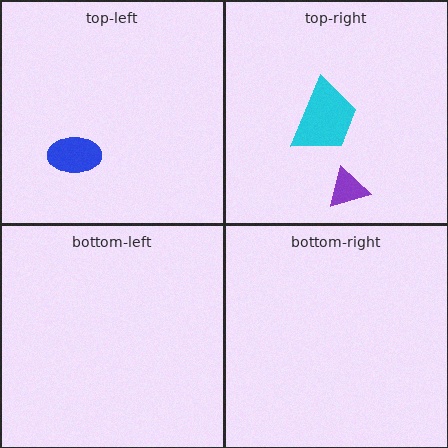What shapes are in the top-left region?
The blue ellipse.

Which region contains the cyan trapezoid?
The top-right region.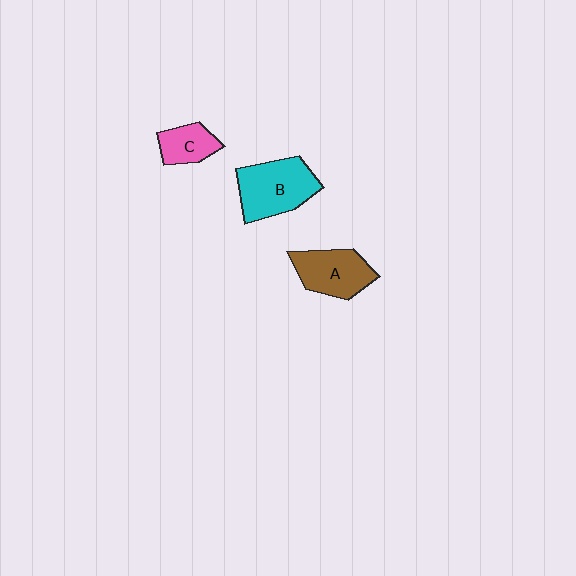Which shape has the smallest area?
Shape C (pink).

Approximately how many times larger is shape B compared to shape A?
Approximately 1.2 times.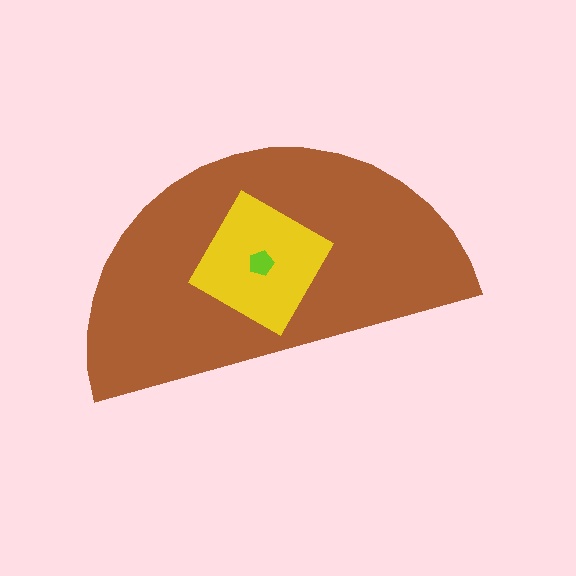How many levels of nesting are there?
3.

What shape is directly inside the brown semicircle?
The yellow diamond.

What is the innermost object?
The lime pentagon.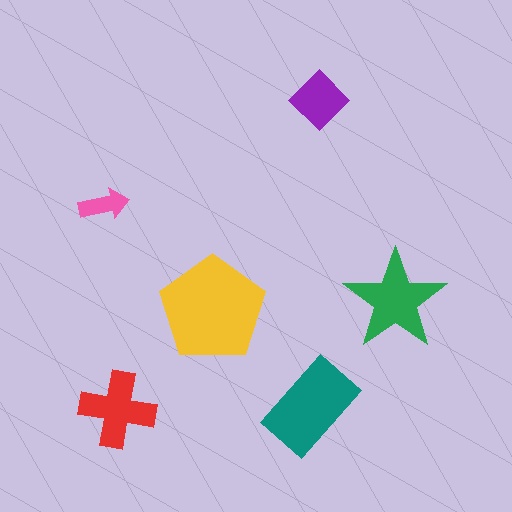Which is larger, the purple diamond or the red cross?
The red cross.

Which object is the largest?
The yellow pentagon.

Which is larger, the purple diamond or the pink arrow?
The purple diamond.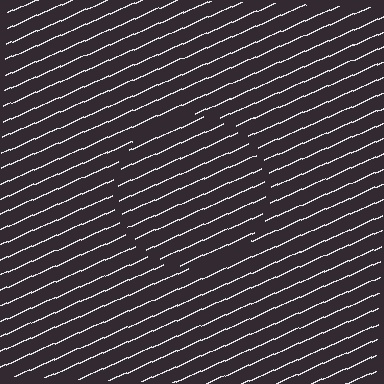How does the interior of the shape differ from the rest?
The interior of the shape contains the same grating, shifted by half a period — the contour is defined by the phase discontinuity where line-ends from the inner and outer gratings abut.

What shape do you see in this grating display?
An illusory circle. The interior of the shape contains the same grating, shifted by half a period — the contour is defined by the phase discontinuity where line-ends from the inner and outer gratings abut.